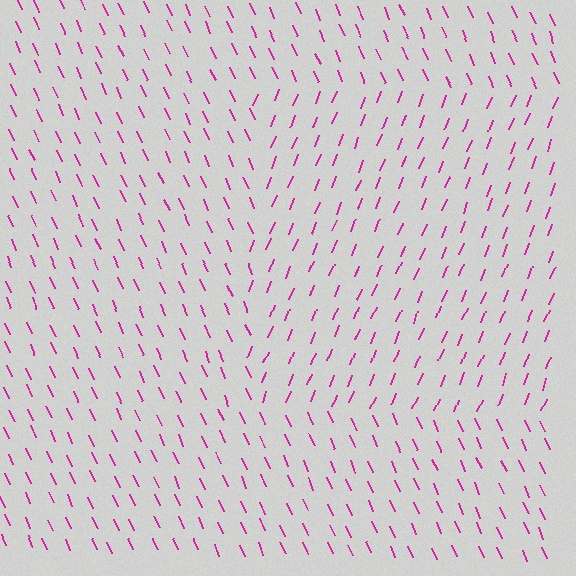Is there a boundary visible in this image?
Yes, there is a texture boundary formed by a change in line orientation.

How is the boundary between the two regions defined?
The boundary is defined purely by a change in line orientation (approximately 45 degrees difference). All lines are the same color and thickness.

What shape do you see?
I see a rectangle.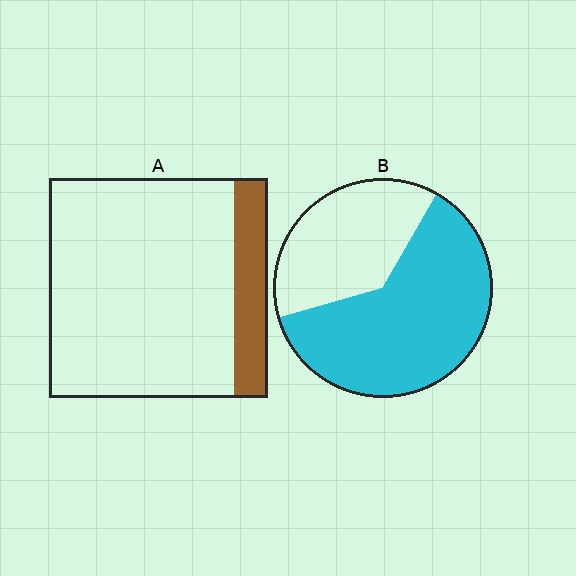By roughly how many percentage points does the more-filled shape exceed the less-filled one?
By roughly 45 percentage points (B over A).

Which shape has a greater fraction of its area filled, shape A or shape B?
Shape B.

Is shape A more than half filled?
No.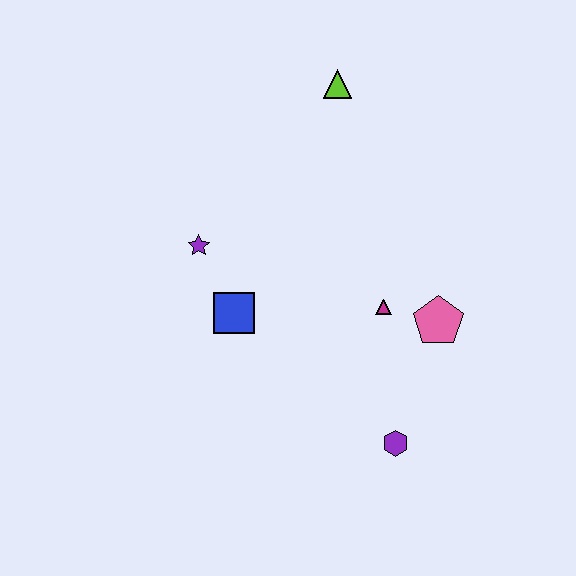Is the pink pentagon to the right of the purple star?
Yes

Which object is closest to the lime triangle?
The purple star is closest to the lime triangle.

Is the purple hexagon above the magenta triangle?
No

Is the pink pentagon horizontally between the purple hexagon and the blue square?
No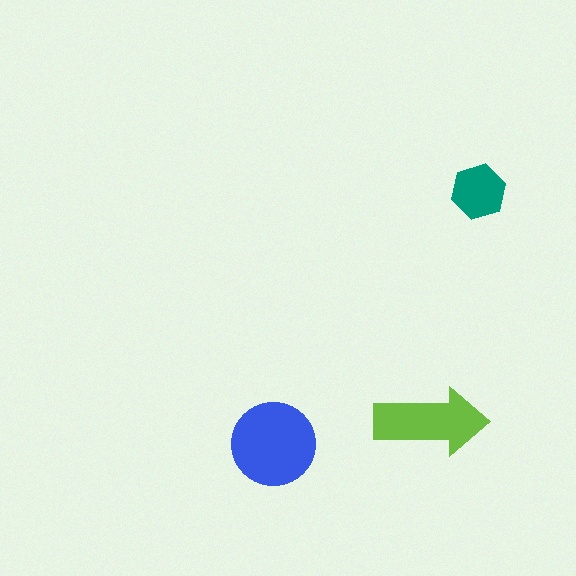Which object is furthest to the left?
The blue circle is leftmost.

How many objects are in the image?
There are 3 objects in the image.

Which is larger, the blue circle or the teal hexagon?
The blue circle.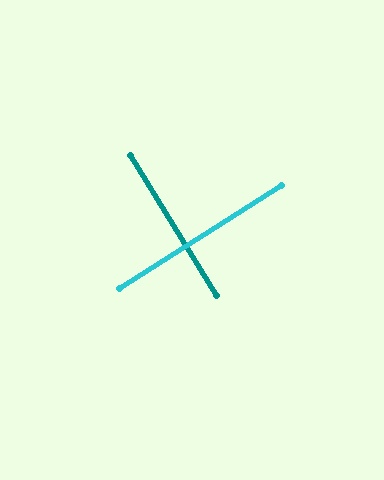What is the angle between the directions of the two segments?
Approximately 89 degrees.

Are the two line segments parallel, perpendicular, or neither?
Perpendicular — they meet at approximately 89°.